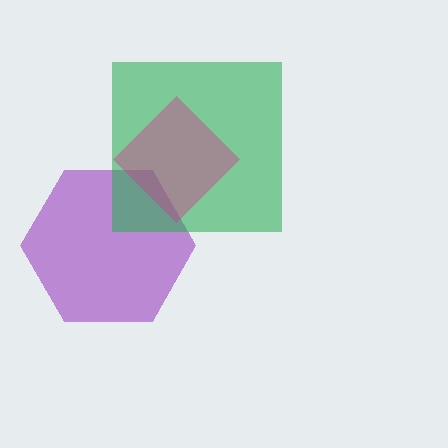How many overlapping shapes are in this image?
There are 3 overlapping shapes in the image.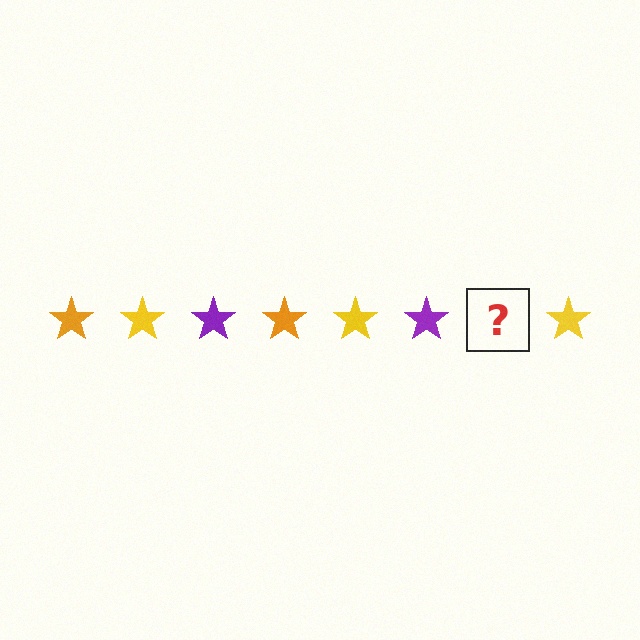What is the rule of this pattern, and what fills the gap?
The rule is that the pattern cycles through orange, yellow, purple stars. The gap should be filled with an orange star.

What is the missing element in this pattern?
The missing element is an orange star.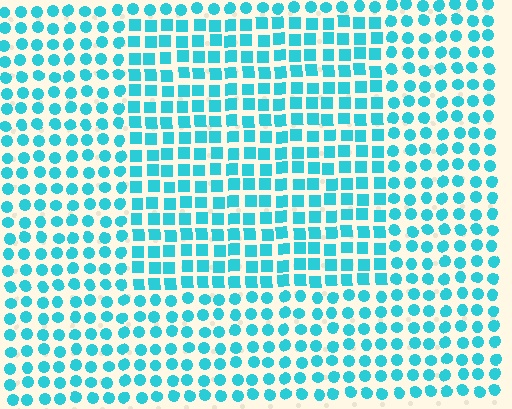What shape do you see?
I see a rectangle.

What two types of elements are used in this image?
The image uses squares inside the rectangle region and circles outside it.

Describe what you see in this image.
The image is filled with small cyan elements arranged in a uniform grid. A rectangle-shaped region contains squares, while the surrounding area contains circles. The boundary is defined purely by the change in element shape.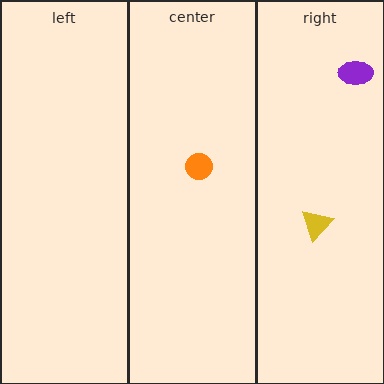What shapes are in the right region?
The yellow triangle, the purple ellipse.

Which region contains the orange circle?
The center region.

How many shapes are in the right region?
2.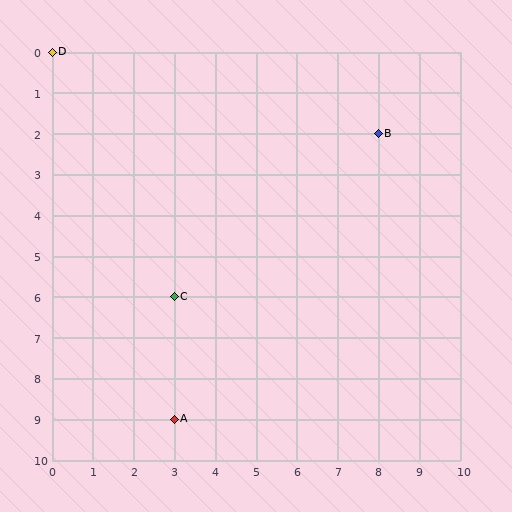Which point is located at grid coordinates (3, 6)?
Point C is at (3, 6).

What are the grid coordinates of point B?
Point B is at grid coordinates (8, 2).